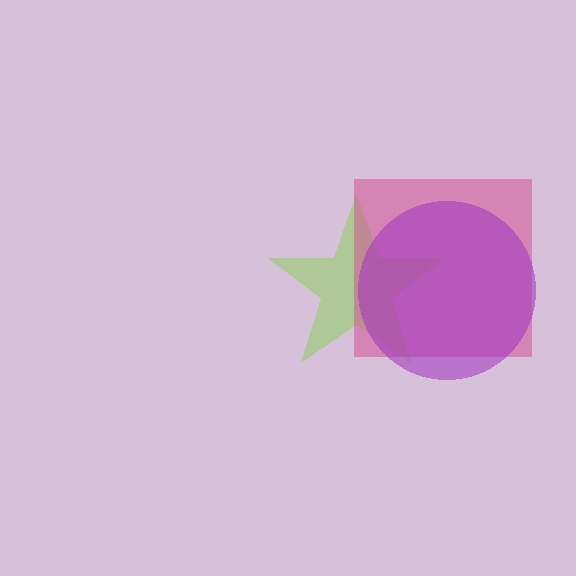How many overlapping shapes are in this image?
There are 3 overlapping shapes in the image.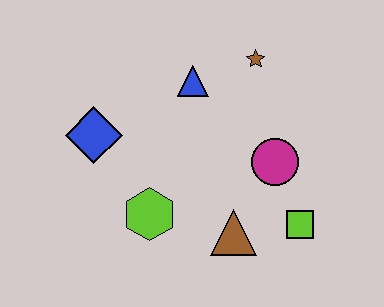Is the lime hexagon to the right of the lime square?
No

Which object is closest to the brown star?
The blue triangle is closest to the brown star.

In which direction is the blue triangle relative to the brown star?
The blue triangle is to the left of the brown star.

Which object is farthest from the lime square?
The blue diamond is farthest from the lime square.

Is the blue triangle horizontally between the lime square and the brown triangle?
No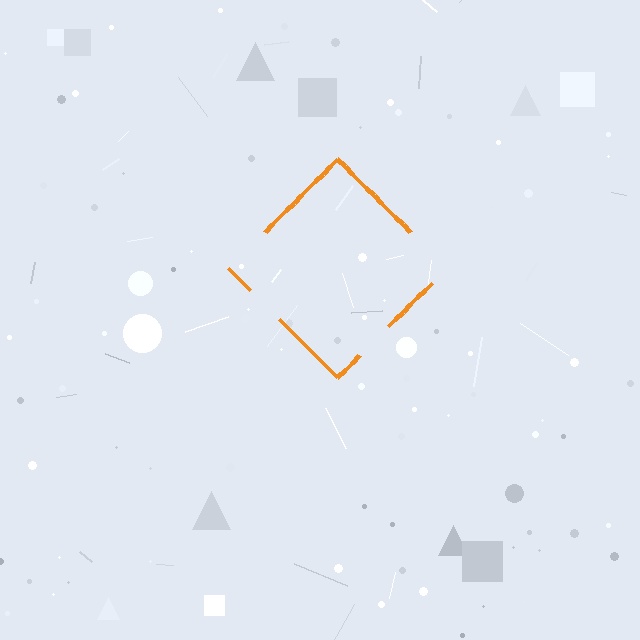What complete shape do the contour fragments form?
The contour fragments form a diamond.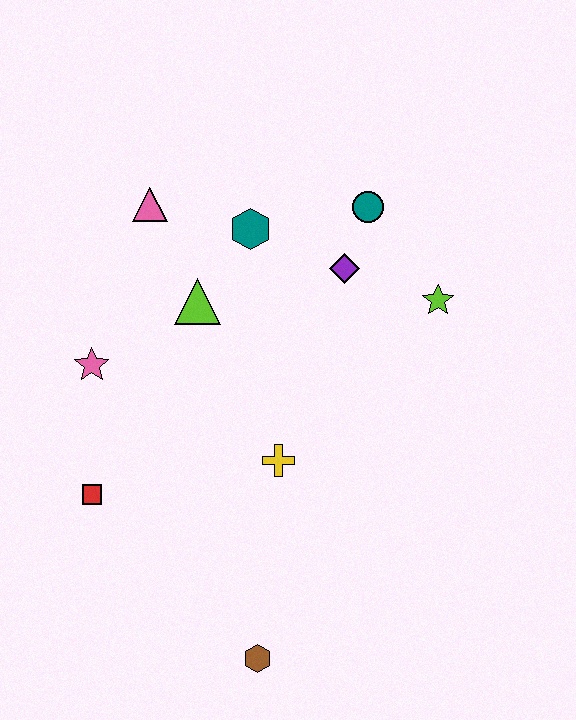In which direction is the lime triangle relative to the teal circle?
The lime triangle is to the left of the teal circle.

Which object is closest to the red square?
The pink star is closest to the red square.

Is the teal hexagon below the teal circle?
Yes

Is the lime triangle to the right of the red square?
Yes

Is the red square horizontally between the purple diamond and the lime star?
No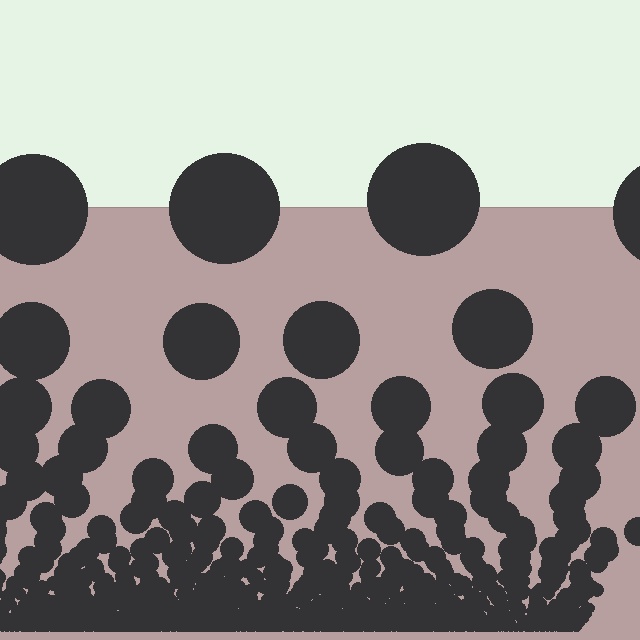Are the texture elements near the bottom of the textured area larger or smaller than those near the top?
Smaller. The gradient is inverted — elements near the bottom are smaller and denser.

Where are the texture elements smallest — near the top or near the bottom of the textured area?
Near the bottom.